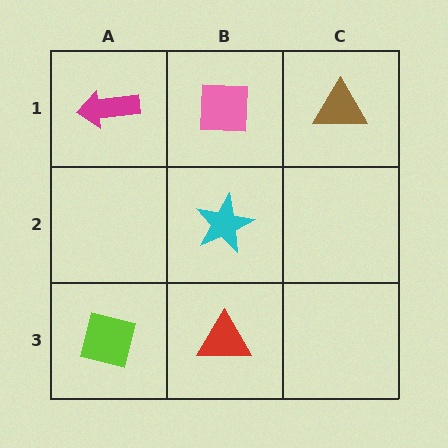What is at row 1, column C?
A brown triangle.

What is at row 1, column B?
A pink square.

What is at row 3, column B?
A red triangle.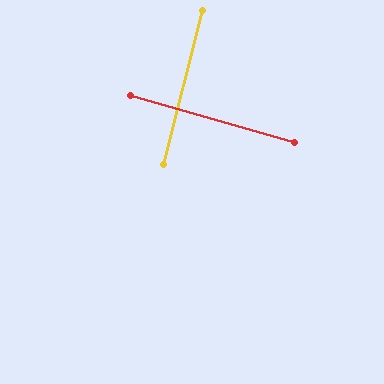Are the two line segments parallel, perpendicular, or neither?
Perpendicular — they meet at approximately 88°.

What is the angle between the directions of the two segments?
Approximately 88 degrees.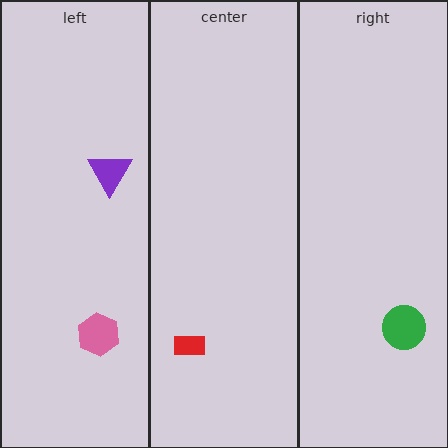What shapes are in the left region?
The pink hexagon, the purple triangle.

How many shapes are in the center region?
1.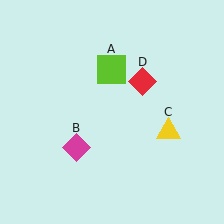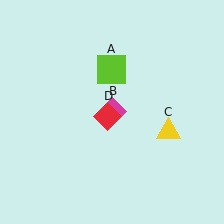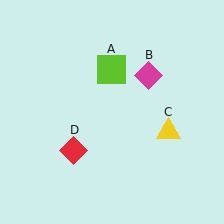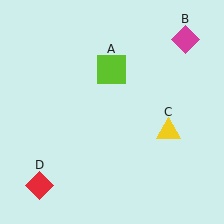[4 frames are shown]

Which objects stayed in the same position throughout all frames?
Lime square (object A) and yellow triangle (object C) remained stationary.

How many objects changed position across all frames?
2 objects changed position: magenta diamond (object B), red diamond (object D).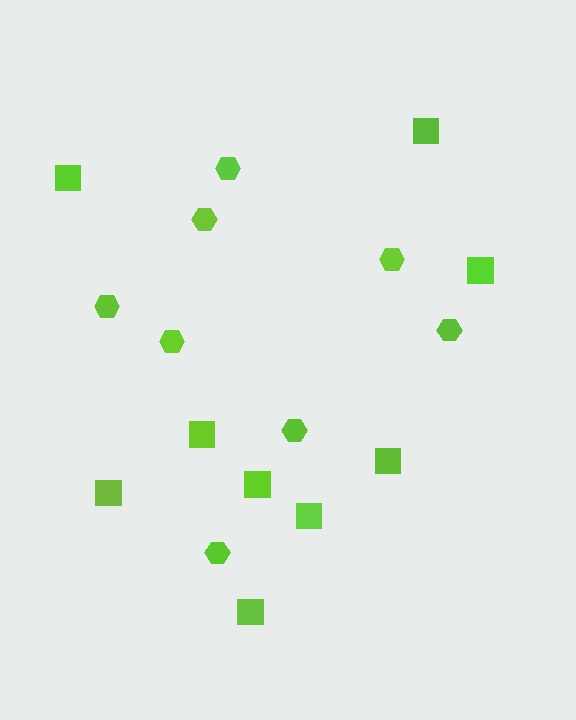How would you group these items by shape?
There are 2 groups: one group of squares (9) and one group of hexagons (8).